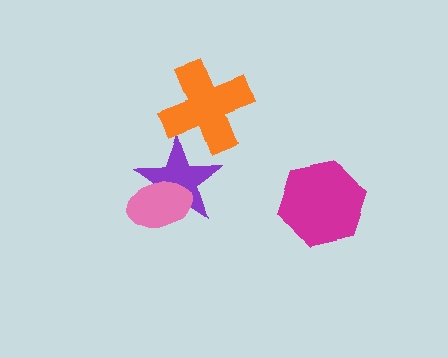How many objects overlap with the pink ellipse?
1 object overlaps with the pink ellipse.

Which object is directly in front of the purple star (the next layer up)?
The pink ellipse is directly in front of the purple star.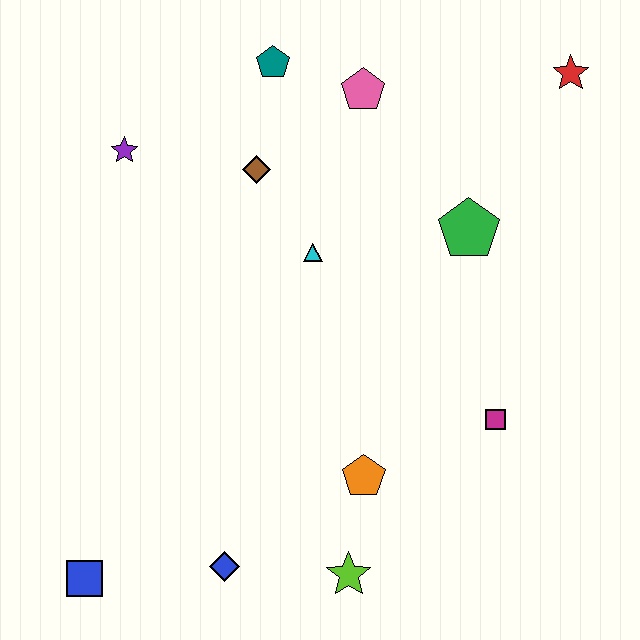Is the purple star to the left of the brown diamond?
Yes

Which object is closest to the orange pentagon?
The lime star is closest to the orange pentagon.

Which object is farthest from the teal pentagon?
The blue square is farthest from the teal pentagon.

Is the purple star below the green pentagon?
No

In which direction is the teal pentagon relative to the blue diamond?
The teal pentagon is above the blue diamond.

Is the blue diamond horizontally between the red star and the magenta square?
No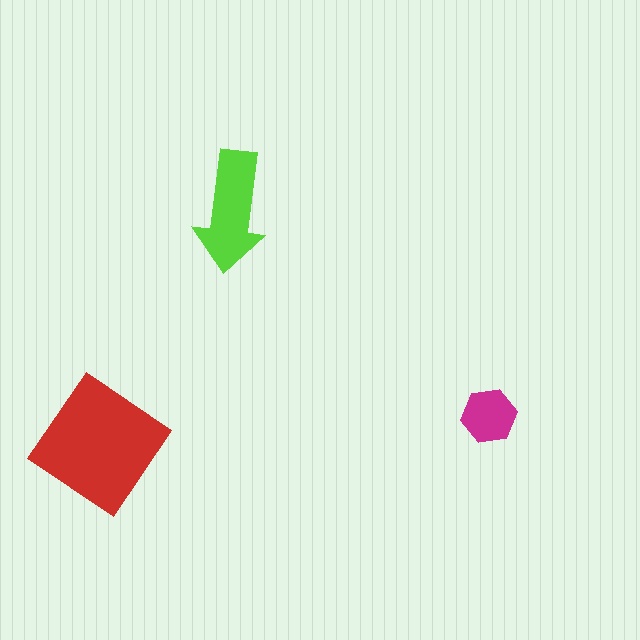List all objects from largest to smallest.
The red diamond, the lime arrow, the magenta hexagon.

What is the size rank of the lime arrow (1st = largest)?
2nd.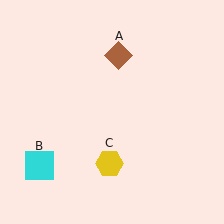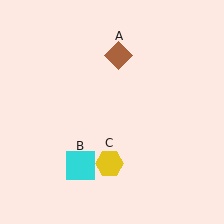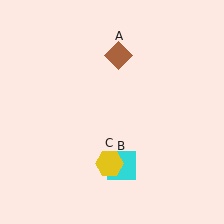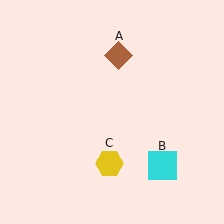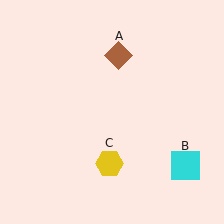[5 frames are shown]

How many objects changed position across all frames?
1 object changed position: cyan square (object B).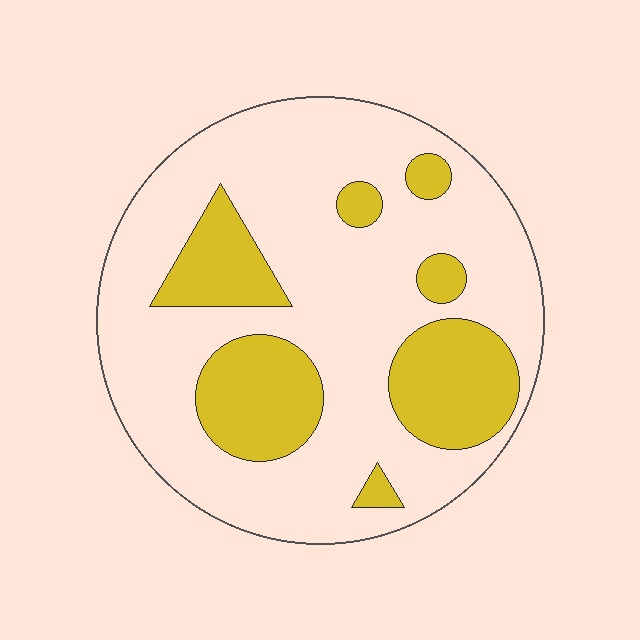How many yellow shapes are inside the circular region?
7.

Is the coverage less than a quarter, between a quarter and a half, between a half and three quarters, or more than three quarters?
Between a quarter and a half.